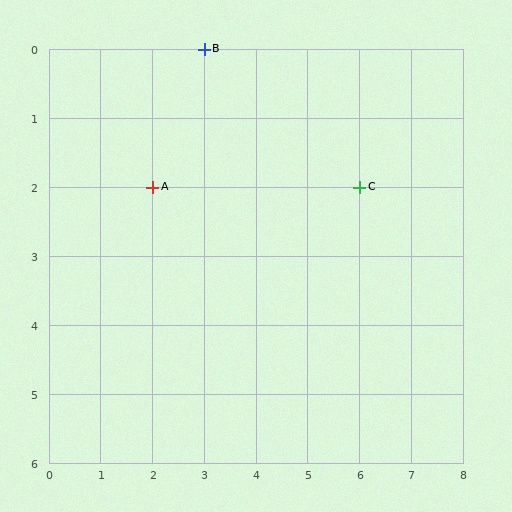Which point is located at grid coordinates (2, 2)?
Point A is at (2, 2).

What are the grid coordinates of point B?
Point B is at grid coordinates (3, 0).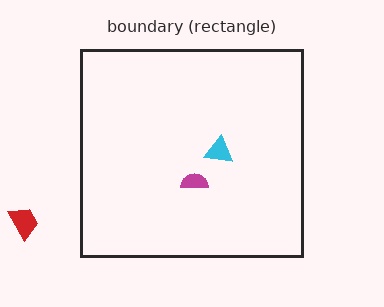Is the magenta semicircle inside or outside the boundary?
Inside.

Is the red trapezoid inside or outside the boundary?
Outside.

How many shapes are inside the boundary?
2 inside, 1 outside.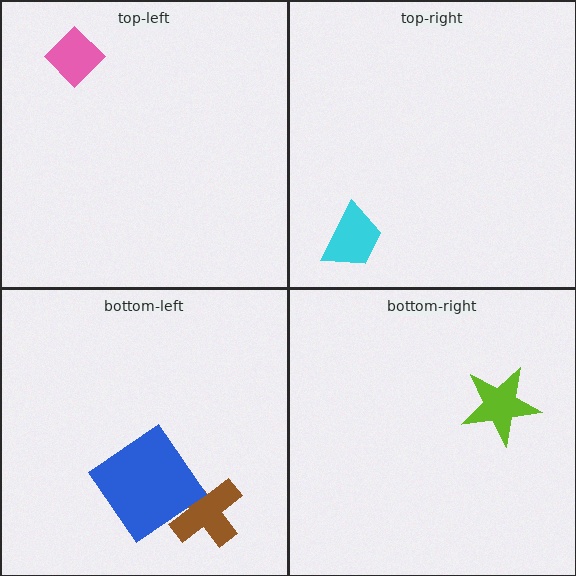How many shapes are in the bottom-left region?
2.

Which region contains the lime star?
The bottom-right region.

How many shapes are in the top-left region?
1.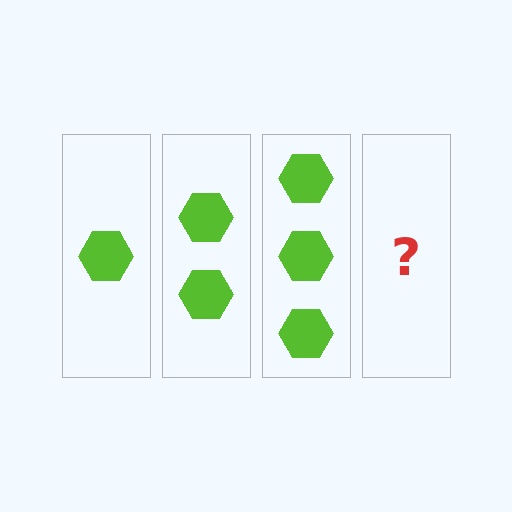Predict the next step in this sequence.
The next step is 4 hexagons.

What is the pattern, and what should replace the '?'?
The pattern is that each step adds one more hexagon. The '?' should be 4 hexagons.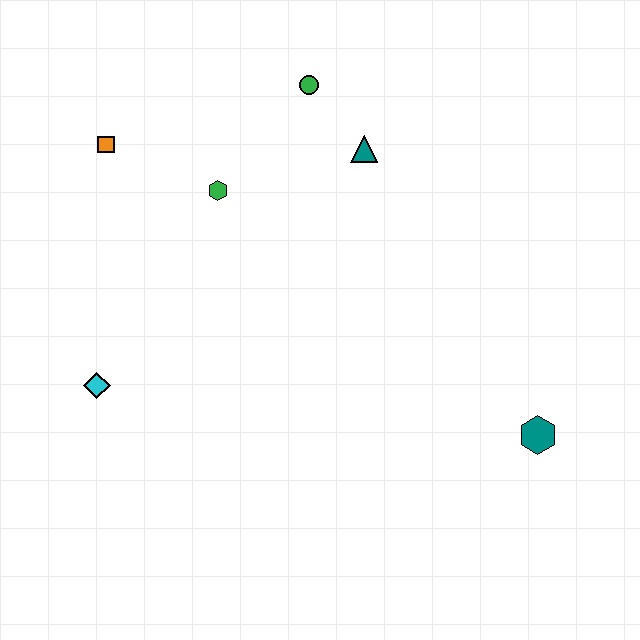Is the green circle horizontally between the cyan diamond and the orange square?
No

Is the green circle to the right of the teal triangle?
No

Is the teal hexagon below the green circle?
Yes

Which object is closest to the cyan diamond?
The green hexagon is closest to the cyan diamond.